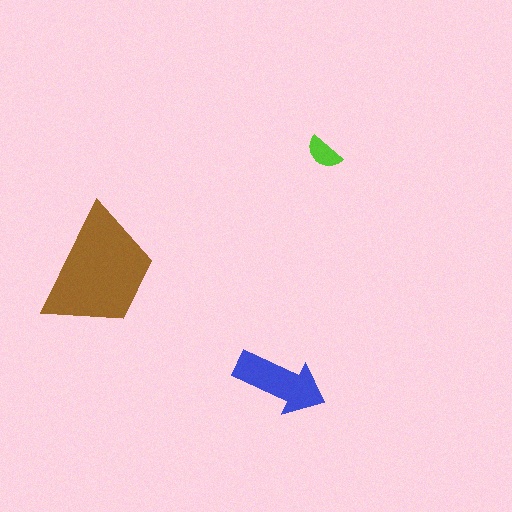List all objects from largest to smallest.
The brown trapezoid, the blue arrow, the lime semicircle.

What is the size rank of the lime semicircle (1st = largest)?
3rd.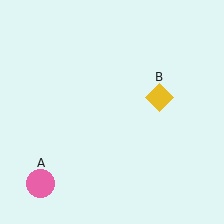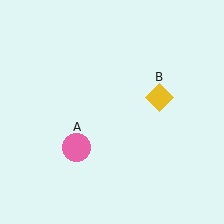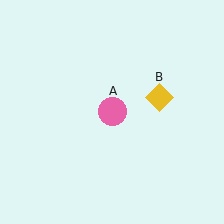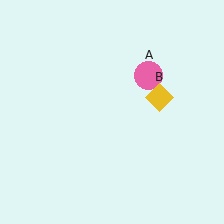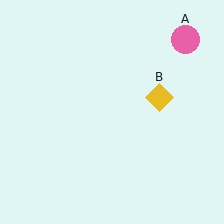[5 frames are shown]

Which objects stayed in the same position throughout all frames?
Yellow diamond (object B) remained stationary.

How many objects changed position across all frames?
1 object changed position: pink circle (object A).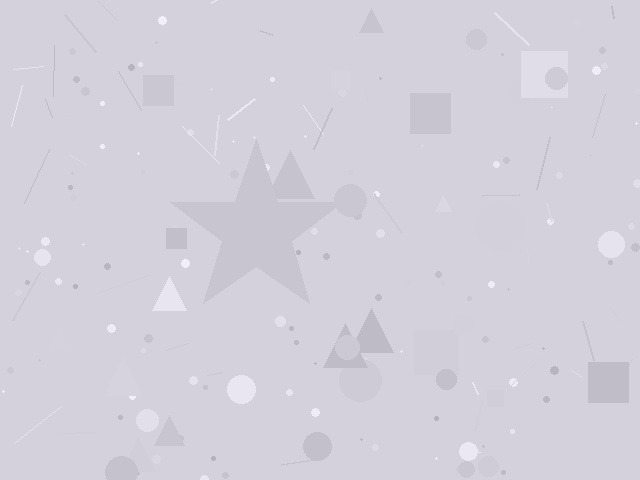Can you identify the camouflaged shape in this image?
The camouflaged shape is a star.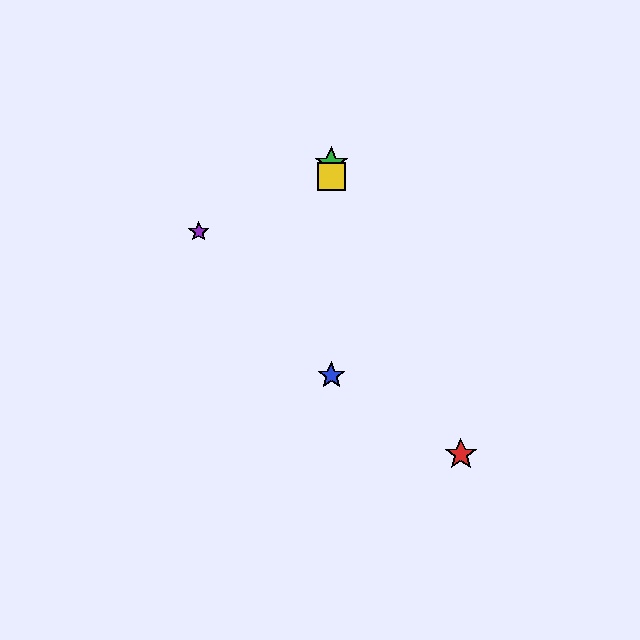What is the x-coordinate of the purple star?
The purple star is at x≈199.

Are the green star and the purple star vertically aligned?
No, the green star is at x≈331 and the purple star is at x≈199.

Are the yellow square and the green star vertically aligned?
Yes, both are at x≈331.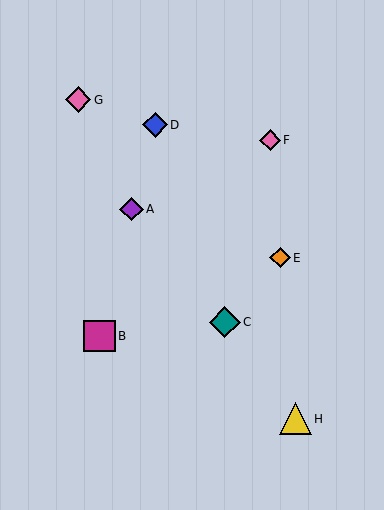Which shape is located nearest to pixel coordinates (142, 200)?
The purple diamond (labeled A) at (131, 209) is nearest to that location.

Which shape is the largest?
The yellow triangle (labeled H) is the largest.